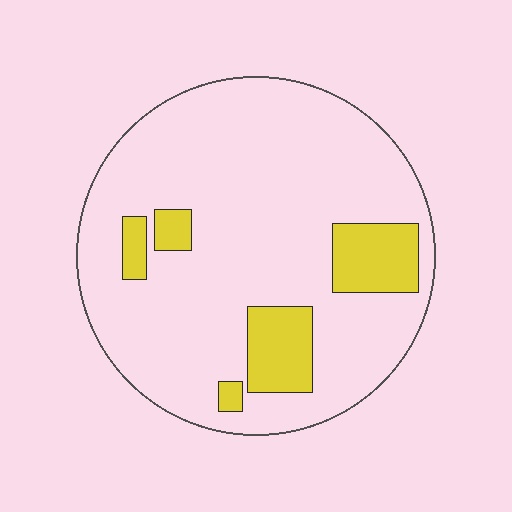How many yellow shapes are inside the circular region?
5.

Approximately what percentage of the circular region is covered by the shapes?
Approximately 15%.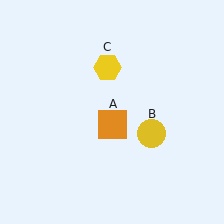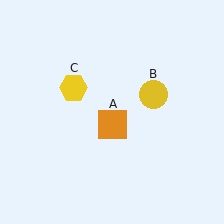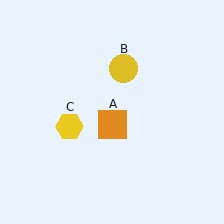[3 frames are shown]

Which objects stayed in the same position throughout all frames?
Orange square (object A) remained stationary.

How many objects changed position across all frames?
2 objects changed position: yellow circle (object B), yellow hexagon (object C).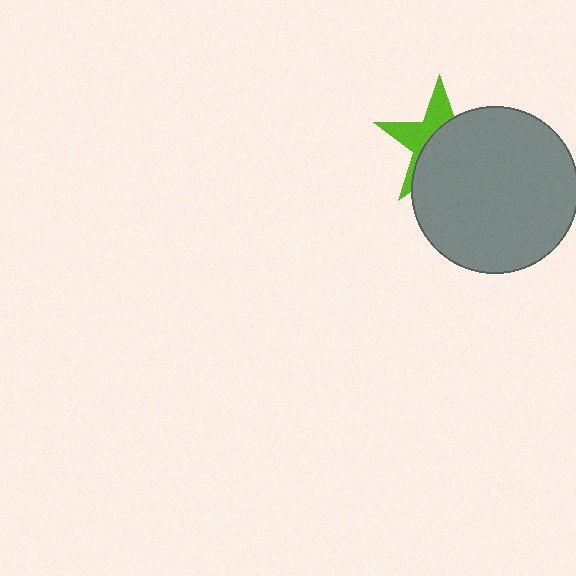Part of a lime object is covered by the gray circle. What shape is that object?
It is a star.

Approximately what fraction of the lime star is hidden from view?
Roughly 61% of the lime star is hidden behind the gray circle.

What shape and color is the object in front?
The object in front is a gray circle.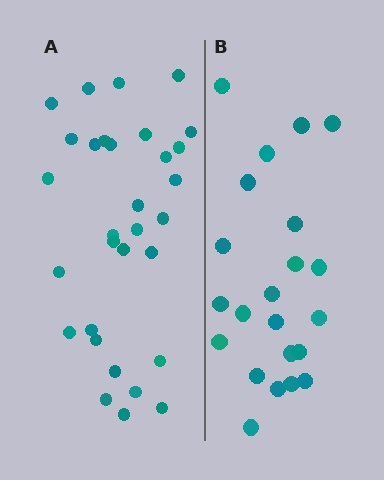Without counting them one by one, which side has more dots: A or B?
Region A (the left region) has more dots.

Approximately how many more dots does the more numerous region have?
Region A has roughly 8 or so more dots than region B.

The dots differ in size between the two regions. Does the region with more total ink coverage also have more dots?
No. Region B has more total ink coverage because its dots are larger, but region A actually contains more individual dots. Total area can be misleading — the number of items is what matters here.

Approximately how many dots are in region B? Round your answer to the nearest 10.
About 20 dots. (The exact count is 22, which rounds to 20.)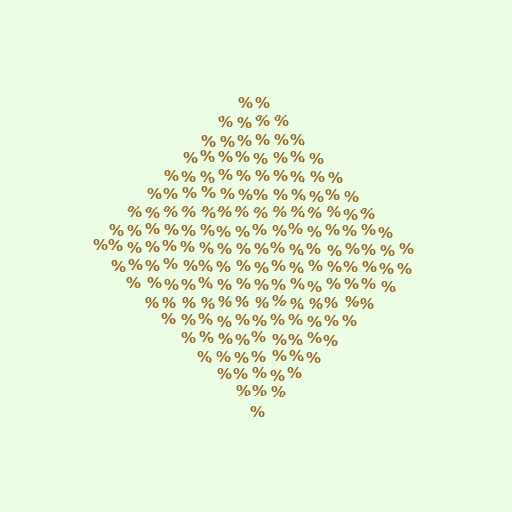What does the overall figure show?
The overall figure shows a diamond.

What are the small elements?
The small elements are percent signs.